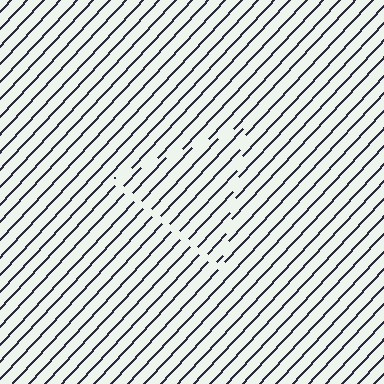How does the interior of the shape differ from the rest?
The interior of the shape contains the same grating, shifted by half a period — the contour is defined by the phase discontinuity where line-ends from the inner and outer gratings abut.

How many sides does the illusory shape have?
3 sides — the line-ends trace a triangle.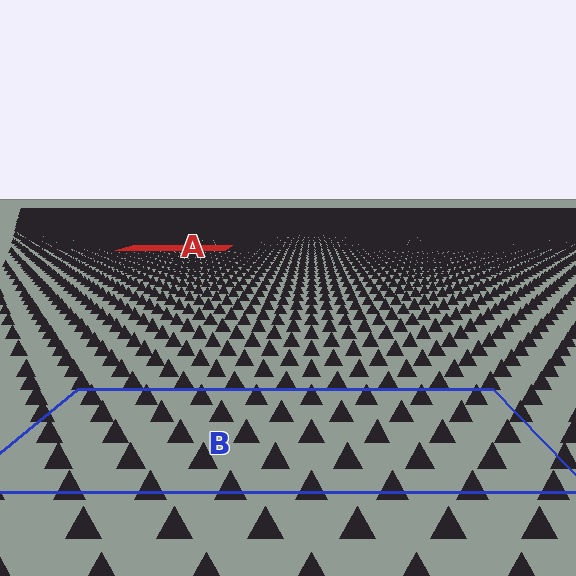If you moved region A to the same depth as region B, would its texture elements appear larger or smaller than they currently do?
They would appear larger. At a closer depth, the same texture elements are projected at a bigger on-screen size.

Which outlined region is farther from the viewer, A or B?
Region A is farther from the viewer — the texture elements inside it appear smaller and more densely packed.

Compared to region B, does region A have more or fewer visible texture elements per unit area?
Region A has more texture elements per unit area — they are packed more densely because it is farther away.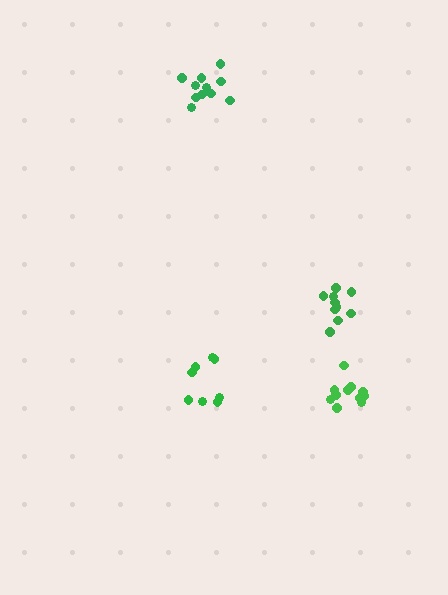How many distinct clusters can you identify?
There are 4 distinct clusters.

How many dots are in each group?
Group 1: 11 dots, Group 2: 11 dots, Group 3: 10 dots, Group 4: 8 dots (40 total).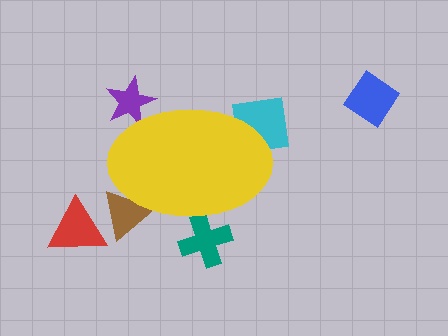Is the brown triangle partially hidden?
Yes, the brown triangle is partially hidden behind the yellow ellipse.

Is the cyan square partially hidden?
Yes, the cyan square is partially hidden behind the yellow ellipse.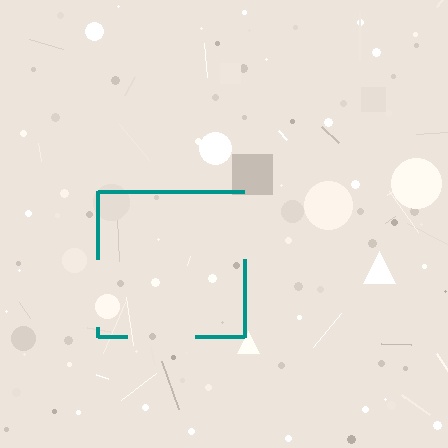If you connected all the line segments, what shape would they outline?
They would outline a square.